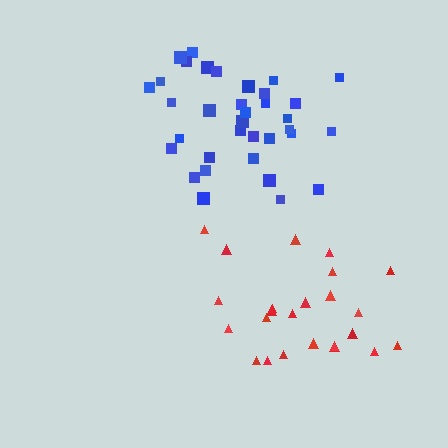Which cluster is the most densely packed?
Blue.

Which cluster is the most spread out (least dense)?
Red.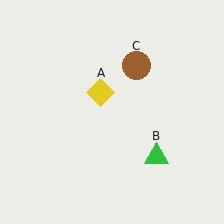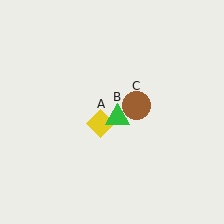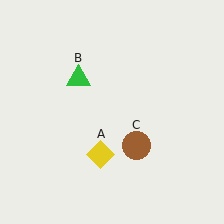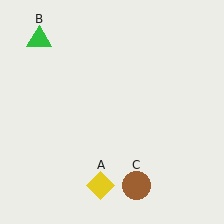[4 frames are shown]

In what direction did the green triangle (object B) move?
The green triangle (object B) moved up and to the left.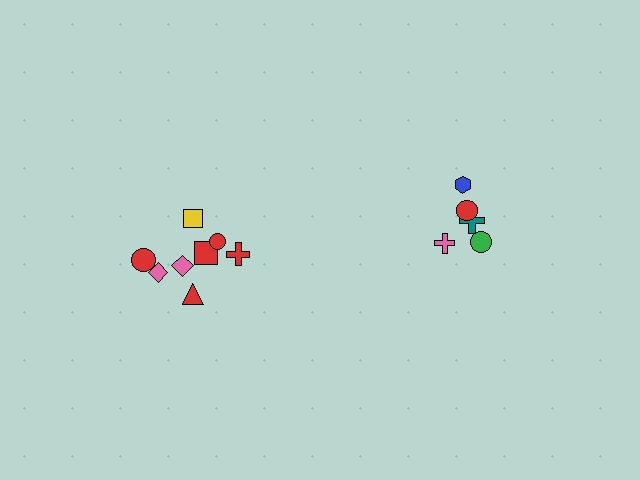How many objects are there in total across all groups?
There are 13 objects.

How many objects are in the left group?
There are 8 objects.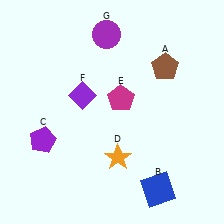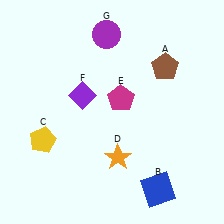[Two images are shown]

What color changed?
The pentagon (C) changed from purple in Image 1 to yellow in Image 2.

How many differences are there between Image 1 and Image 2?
There is 1 difference between the two images.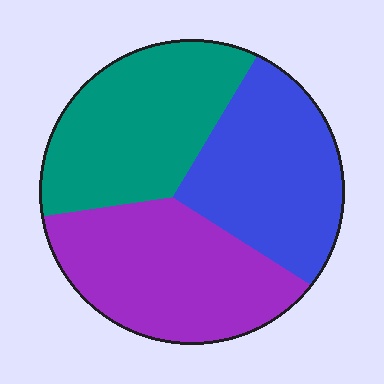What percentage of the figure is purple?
Purple takes up about one third (1/3) of the figure.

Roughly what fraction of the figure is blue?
Blue covers 32% of the figure.